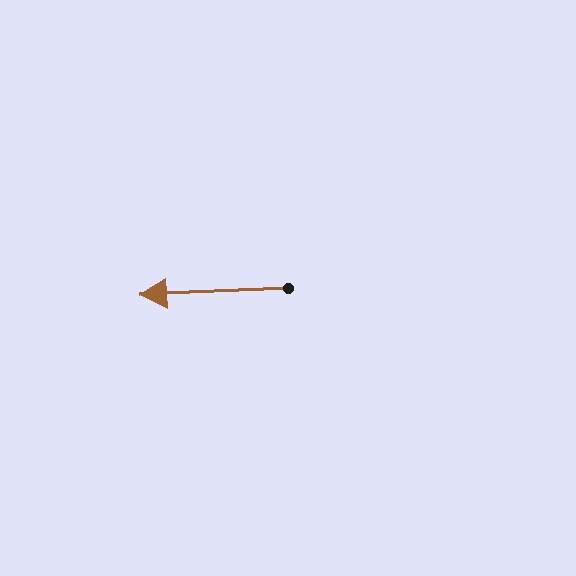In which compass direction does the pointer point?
West.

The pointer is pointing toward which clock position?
Roughly 9 o'clock.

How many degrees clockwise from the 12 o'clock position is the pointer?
Approximately 267 degrees.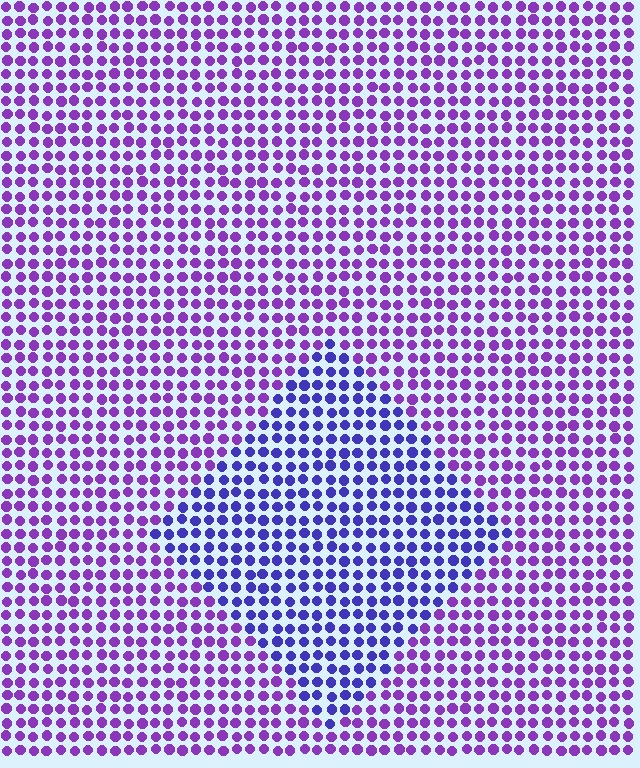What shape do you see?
I see a diamond.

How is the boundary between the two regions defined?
The boundary is defined purely by a slight shift in hue (about 34 degrees). Spacing, size, and orientation are identical on both sides.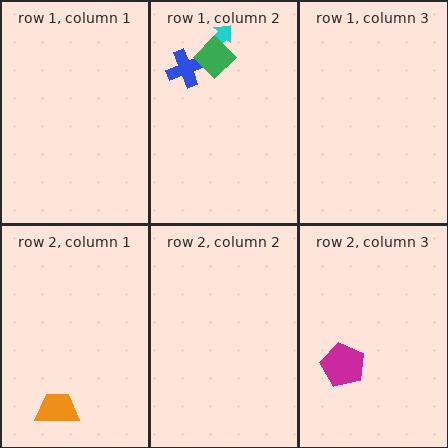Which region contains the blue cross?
The row 1, column 2 region.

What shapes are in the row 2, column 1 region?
The orange trapezoid.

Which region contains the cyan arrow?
The row 1, column 2 region.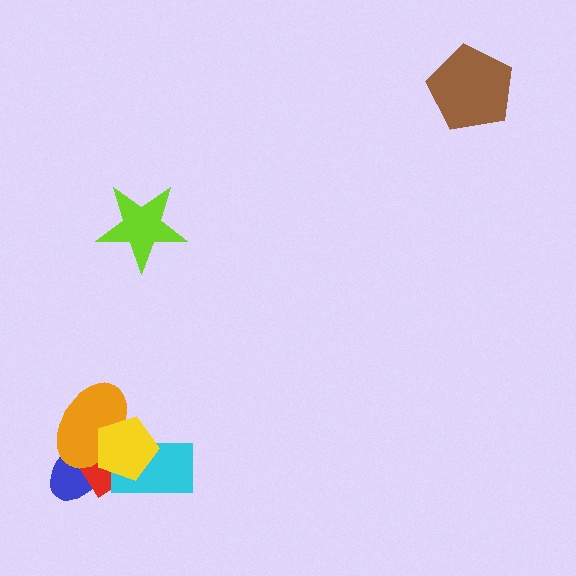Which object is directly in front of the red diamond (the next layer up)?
The orange ellipse is directly in front of the red diamond.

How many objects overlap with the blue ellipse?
3 objects overlap with the blue ellipse.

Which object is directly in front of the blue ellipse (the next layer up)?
The red diamond is directly in front of the blue ellipse.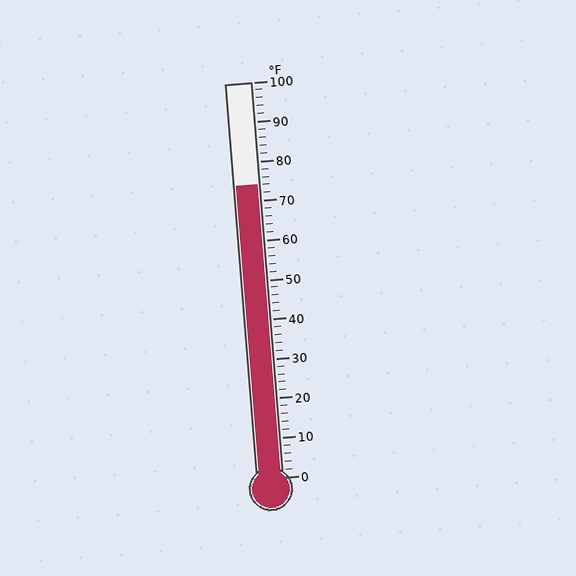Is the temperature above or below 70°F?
The temperature is above 70°F.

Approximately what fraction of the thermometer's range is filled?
The thermometer is filled to approximately 75% of its range.